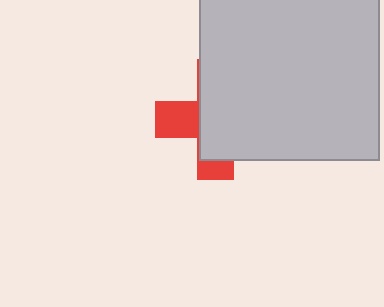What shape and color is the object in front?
The object in front is a light gray rectangle.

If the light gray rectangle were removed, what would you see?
You would see the complete red cross.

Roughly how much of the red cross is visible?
A small part of it is visible (roughly 32%).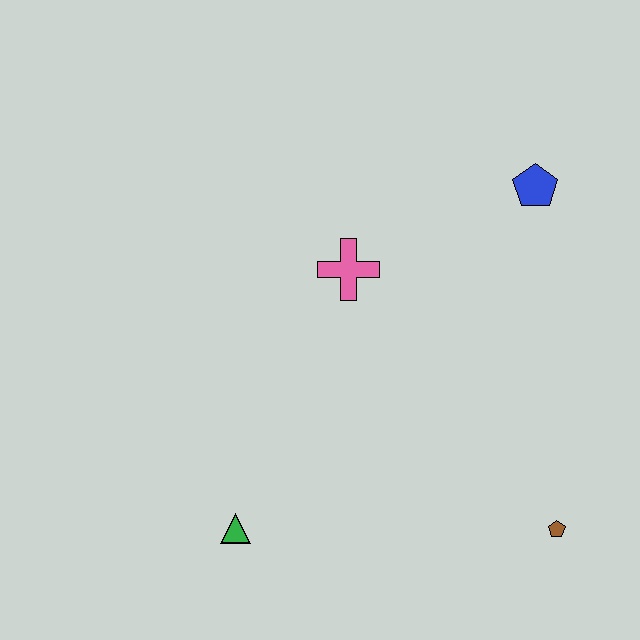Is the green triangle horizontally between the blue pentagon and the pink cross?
No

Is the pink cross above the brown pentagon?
Yes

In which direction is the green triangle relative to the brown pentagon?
The green triangle is to the left of the brown pentagon.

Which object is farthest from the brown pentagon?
The blue pentagon is farthest from the brown pentagon.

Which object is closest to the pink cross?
The blue pentagon is closest to the pink cross.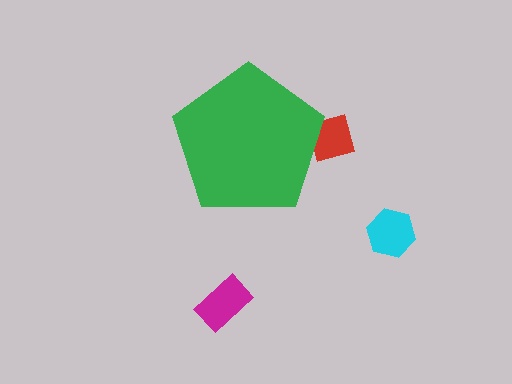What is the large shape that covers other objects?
A green pentagon.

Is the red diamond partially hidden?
Yes, the red diamond is partially hidden behind the green pentagon.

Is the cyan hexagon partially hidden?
No, the cyan hexagon is fully visible.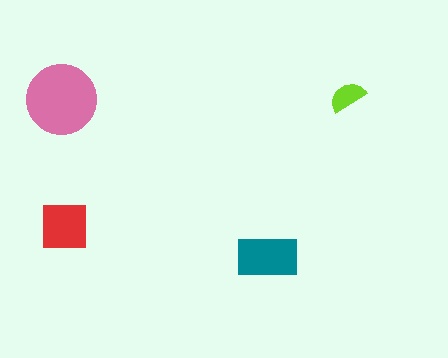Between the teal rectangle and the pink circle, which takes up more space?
The pink circle.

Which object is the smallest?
The lime semicircle.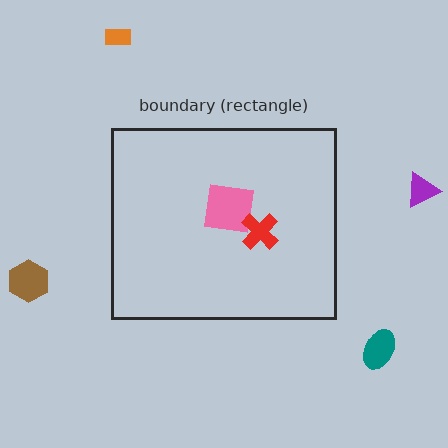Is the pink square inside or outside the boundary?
Inside.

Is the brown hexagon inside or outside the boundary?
Outside.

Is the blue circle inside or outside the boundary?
Inside.